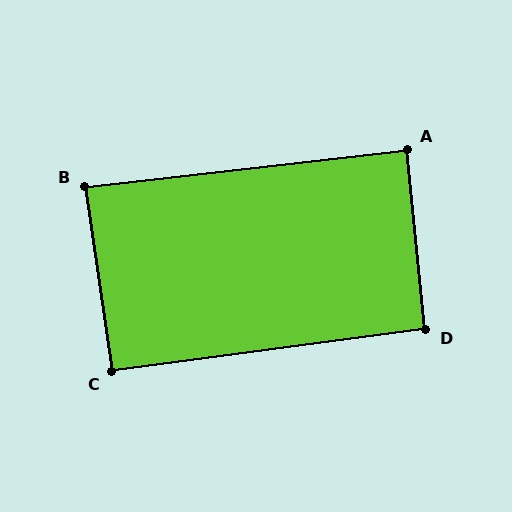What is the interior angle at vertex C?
Approximately 91 degrees (approximately right).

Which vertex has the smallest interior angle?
B, at approximately 88 degrees.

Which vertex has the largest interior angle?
D, at approximately 92 degrees.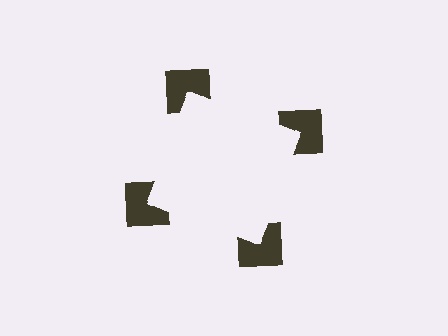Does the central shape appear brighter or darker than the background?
It typically appears slightly brighter than the background, even though no actual brightness change is drawn.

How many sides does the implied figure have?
4 sides.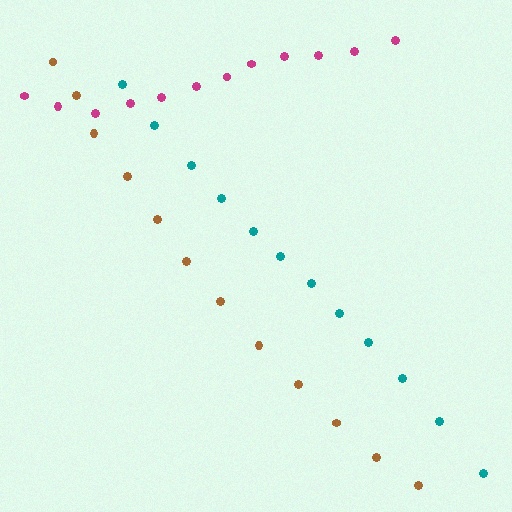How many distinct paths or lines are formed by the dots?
There are 3 distinct paths.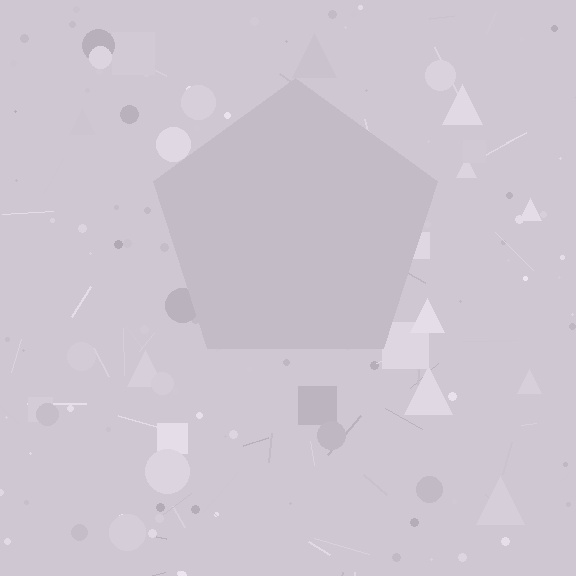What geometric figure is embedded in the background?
A pentagon is embedded in the background.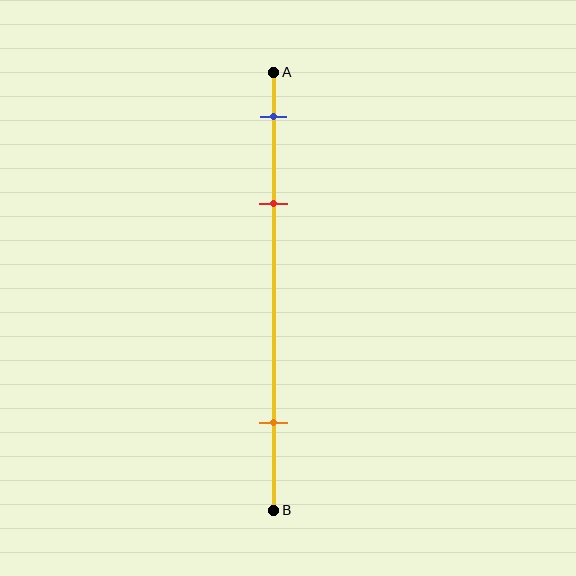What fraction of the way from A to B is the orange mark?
The orange mark is approximately 80% (0.8) of the way from A to B.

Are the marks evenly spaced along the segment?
No, the marks are not evenly spaced.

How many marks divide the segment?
There are 3 marks dividing the segment.